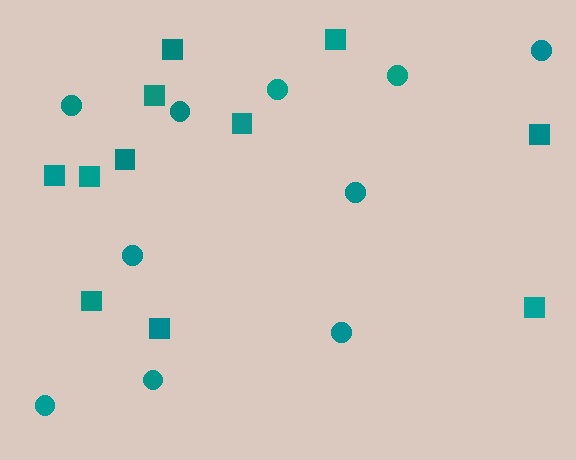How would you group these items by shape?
There are 2 groups: one group of squares (11) and one group of circles (10).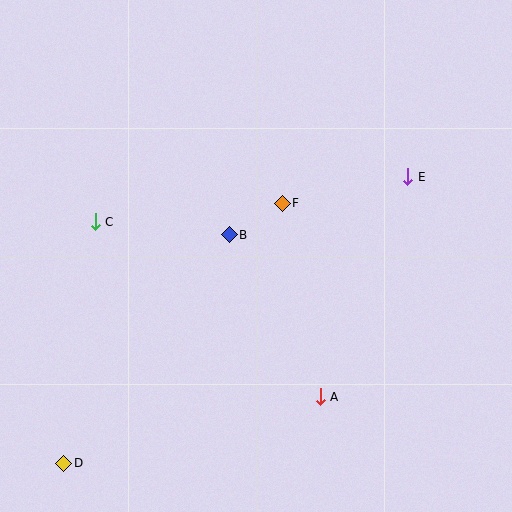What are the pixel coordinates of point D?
Point D is at (63, 463).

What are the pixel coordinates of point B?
Point B is at (229, 235).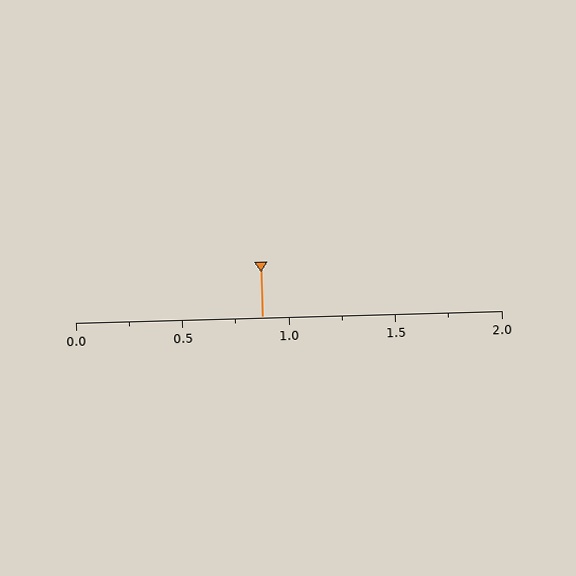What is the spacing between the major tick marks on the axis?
The major ticks are spaced 0.5 apart.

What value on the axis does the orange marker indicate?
The marker indicates approximately 0.88.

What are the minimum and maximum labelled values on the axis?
The axis runs from 0.0 to 2.0.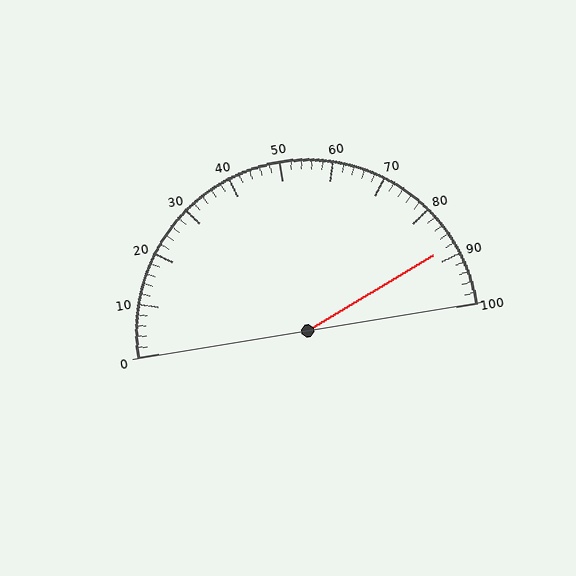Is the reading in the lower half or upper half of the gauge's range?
The reading is in the upper half of the range (0 to 100).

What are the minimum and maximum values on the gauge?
The gauge ranges from 0 to 100.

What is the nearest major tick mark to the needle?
The nearest major tick mark is 90.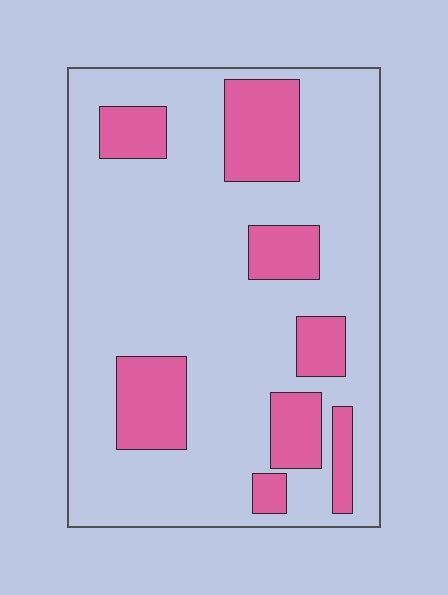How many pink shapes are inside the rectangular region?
8.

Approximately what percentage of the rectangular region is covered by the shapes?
Approximately 25%.